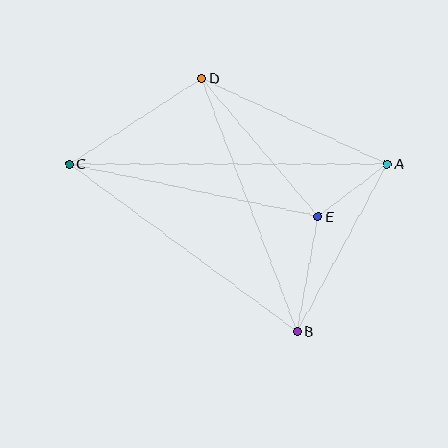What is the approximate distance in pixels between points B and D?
The distance between B and D is approximately 270 pixels.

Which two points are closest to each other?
Points A and E are closest to each other.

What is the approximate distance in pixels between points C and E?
The distance between C and E is approximately 254 pixels.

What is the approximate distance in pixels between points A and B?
The distance between A and B is approximately 190 pixels.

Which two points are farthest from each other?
Points A and C are farthest from each other.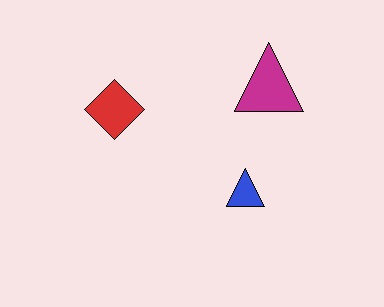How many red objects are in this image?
There is 1 red object.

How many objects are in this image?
There are 3 objects.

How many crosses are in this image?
There are no crosses.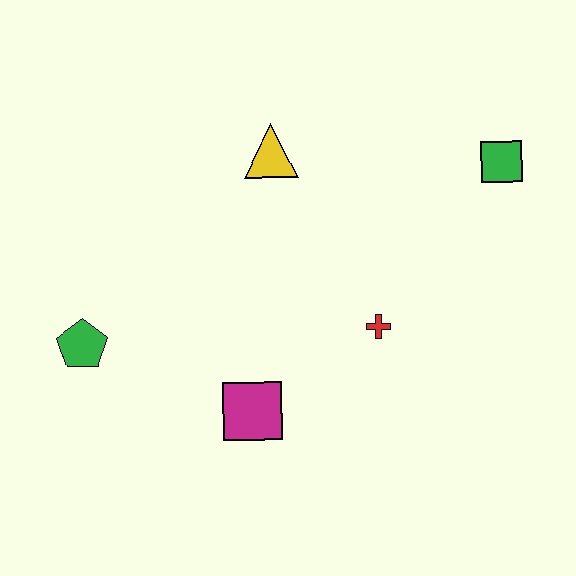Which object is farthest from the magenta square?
The green square is farthest from the magenta square.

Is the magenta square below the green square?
Yes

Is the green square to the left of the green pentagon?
No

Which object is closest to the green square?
The red cross is closest to the green square.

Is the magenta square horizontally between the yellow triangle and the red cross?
No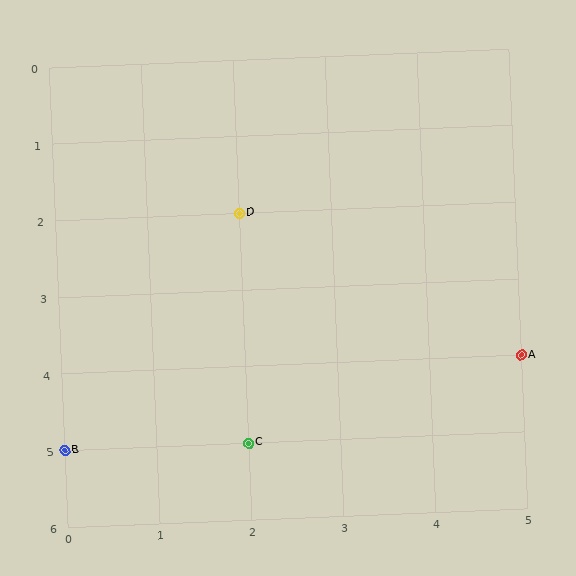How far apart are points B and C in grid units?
Points B and C are 2 columns apart.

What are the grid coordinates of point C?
Point C is at grid coordinates (2, 5).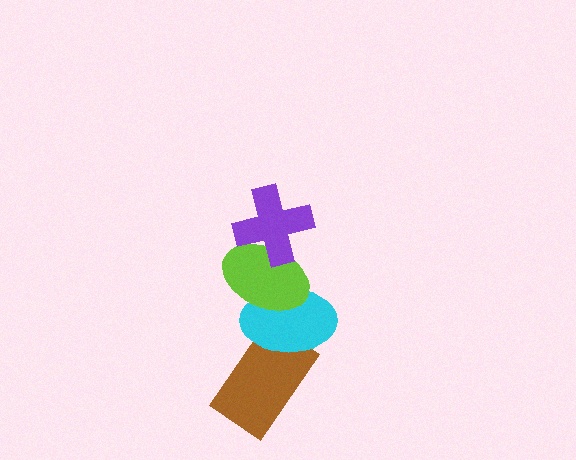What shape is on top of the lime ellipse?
The purple cross is on top of the lime ellipse.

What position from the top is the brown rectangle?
The brown rectangle is 4th from the top.